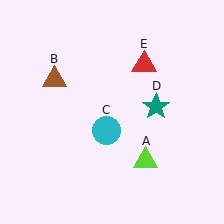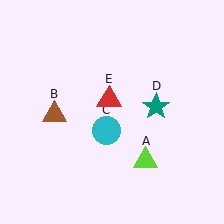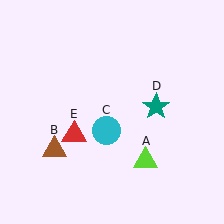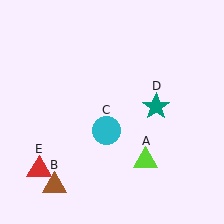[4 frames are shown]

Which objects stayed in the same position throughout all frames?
Lime triangle (object A) and cyan circle (object C) and teal star (object D) remained stationary.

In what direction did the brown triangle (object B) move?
The brown triangle (object B) moved down.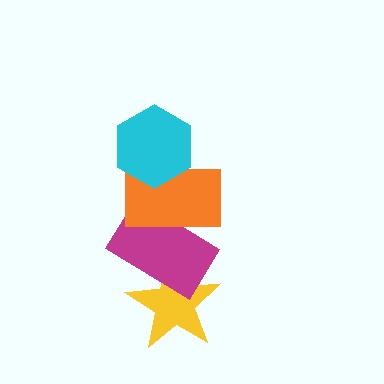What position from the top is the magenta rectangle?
The magenta rectangle is 3rd from the top.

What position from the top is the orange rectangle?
The orange rectangle is 2nd from the top.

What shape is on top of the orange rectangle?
The cyan hexagon is on top of the orange rectangle.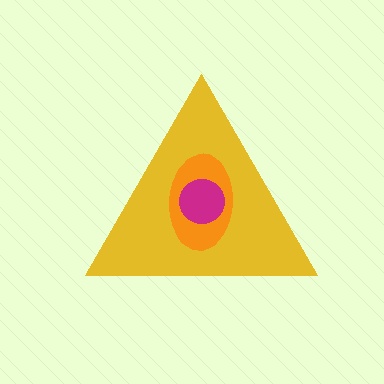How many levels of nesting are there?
3.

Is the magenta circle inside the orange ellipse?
Yes.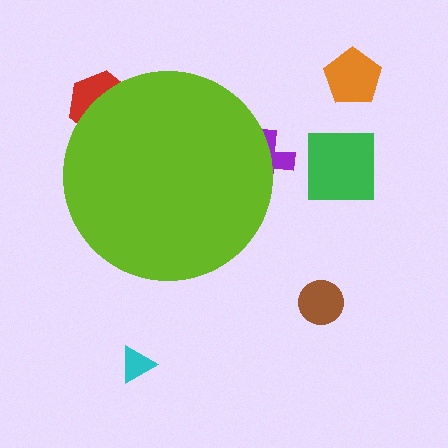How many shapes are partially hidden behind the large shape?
2 shapes are partially hidden.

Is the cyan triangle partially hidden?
No, the cyan triangle is fully visible.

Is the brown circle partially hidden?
No, the brown circle is fully visible.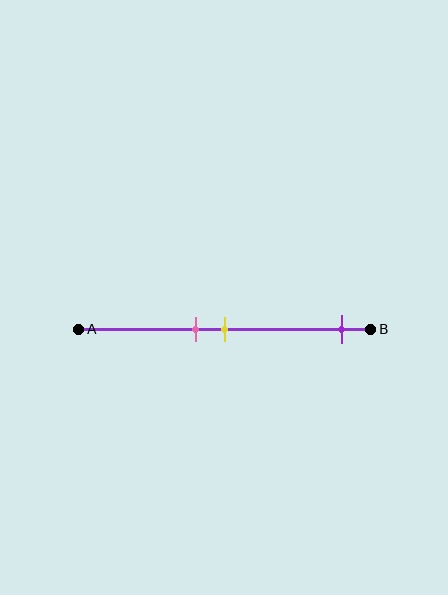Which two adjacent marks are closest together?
The pink and yellow marks are the closest adjacent pair.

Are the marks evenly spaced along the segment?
No, the marks are not evenly spaced.